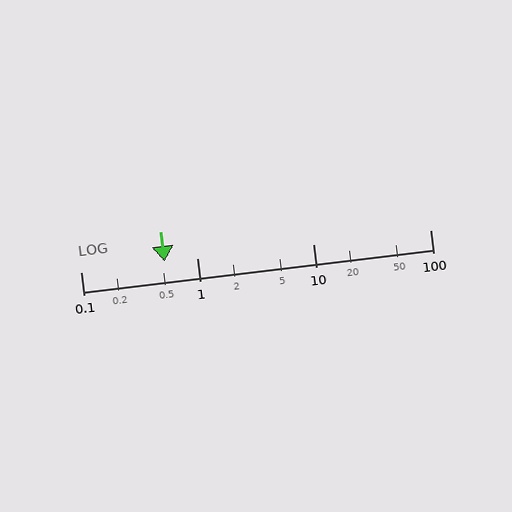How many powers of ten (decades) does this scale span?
The scale spans 3 decades, from 0.1 to 100.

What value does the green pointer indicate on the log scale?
The pointer indicates approximately 0.53.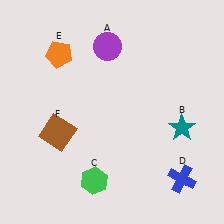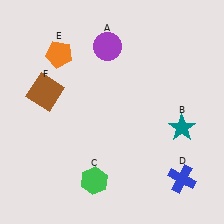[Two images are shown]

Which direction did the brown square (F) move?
The brown square (F) moved up.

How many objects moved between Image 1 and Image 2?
1 object moved between the two images.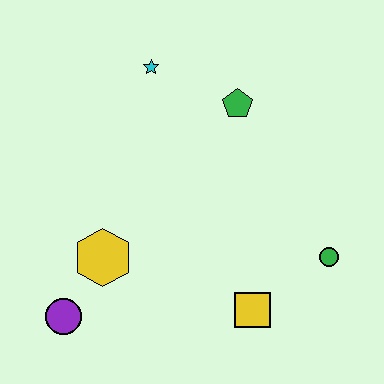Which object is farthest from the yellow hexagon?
The green circle is farthest from the yellow hexagon.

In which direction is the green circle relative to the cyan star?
The green circle is below the cyan star.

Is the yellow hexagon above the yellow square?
Yes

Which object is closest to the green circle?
The yellow square is closest to the green circle.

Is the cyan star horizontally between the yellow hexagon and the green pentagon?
Yes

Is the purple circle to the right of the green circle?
No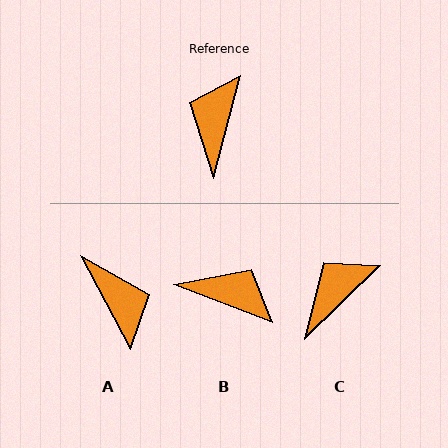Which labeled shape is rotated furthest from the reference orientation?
A, about 137 degrees away.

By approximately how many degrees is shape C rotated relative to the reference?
Approximately 31 degrees clockwise.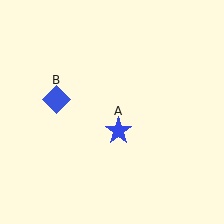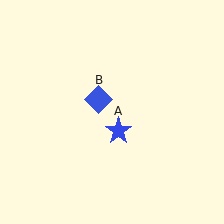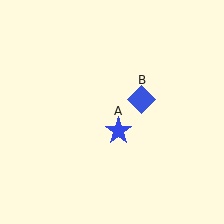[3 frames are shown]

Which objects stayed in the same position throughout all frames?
Blue star (object A) remained stationary.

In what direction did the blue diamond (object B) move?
The blue diamond (object B) moved right.